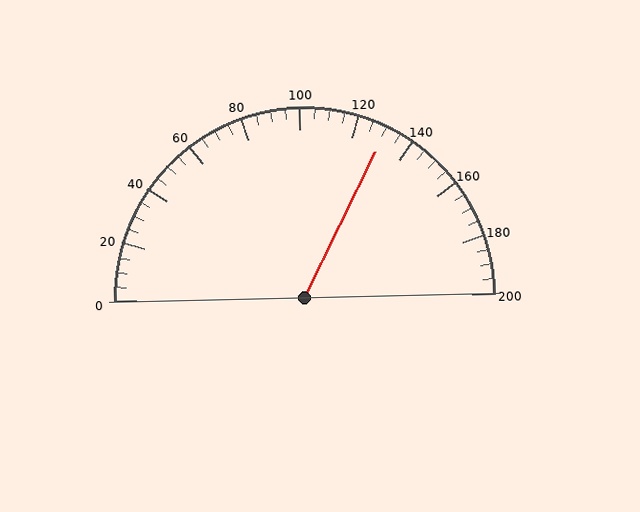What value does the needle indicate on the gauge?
The needle indicates approximately 130.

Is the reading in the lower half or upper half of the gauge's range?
The reading is in the upper half of the range (0 to 200).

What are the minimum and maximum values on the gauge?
The gauge ranges from 0 to 200.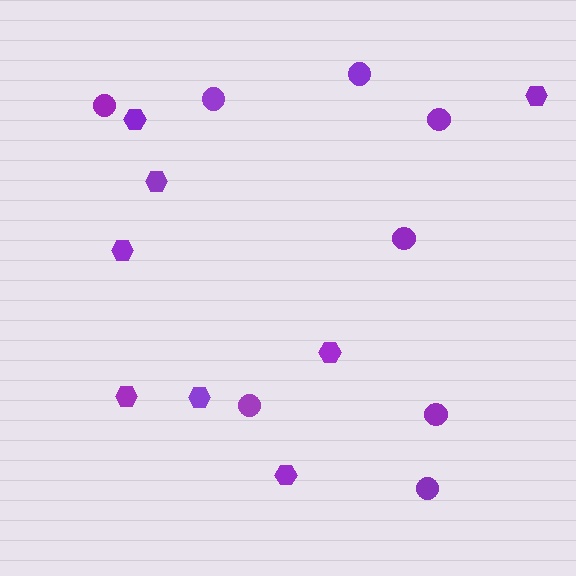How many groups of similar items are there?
There are 2 groups: one group of circles (8) and one group of hexagons (8).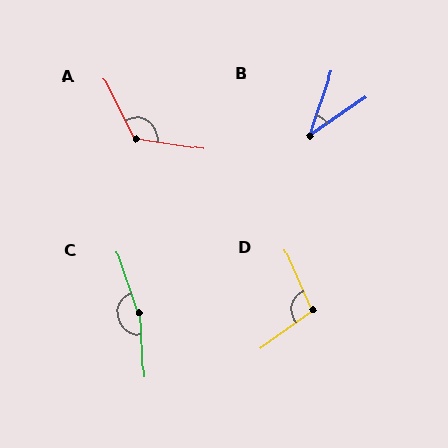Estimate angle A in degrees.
Approximately 125 degrees.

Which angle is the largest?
C, at approximately 164 degrees.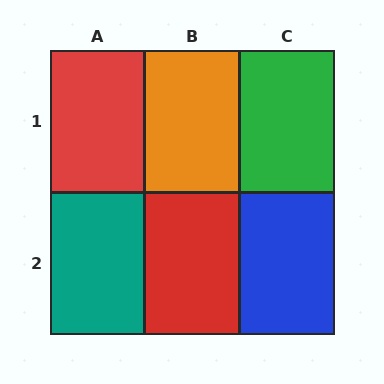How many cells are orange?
1 cell is orange.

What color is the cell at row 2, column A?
Teal.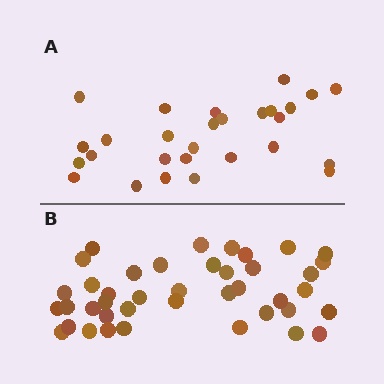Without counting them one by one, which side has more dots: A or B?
Region B (the bottom region) has more dots.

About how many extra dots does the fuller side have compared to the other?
Region B has approximately 15 more dots than region A.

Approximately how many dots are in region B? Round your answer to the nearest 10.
About 40 dots. (The exact count is 41, which rounds to 40.)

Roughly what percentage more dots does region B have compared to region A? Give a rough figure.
About 45% more.